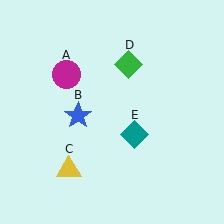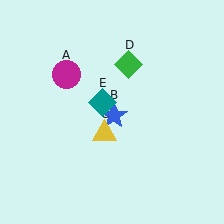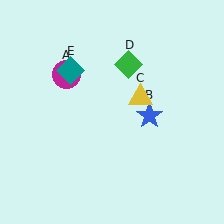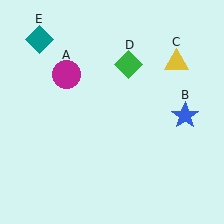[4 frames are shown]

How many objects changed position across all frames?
3 objects changed position: blue star (object B), yellow triangle (object C), teal diamond (object E).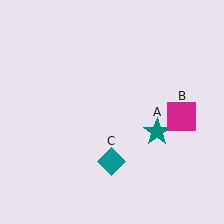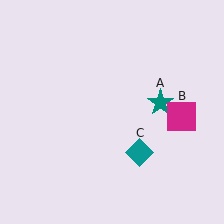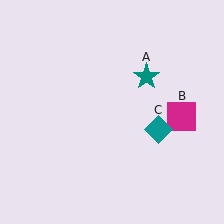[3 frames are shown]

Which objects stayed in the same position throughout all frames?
Magenta square (object B) remained stationary.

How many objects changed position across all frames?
2 objects changed position: teal star (object A), teal diamond (object C).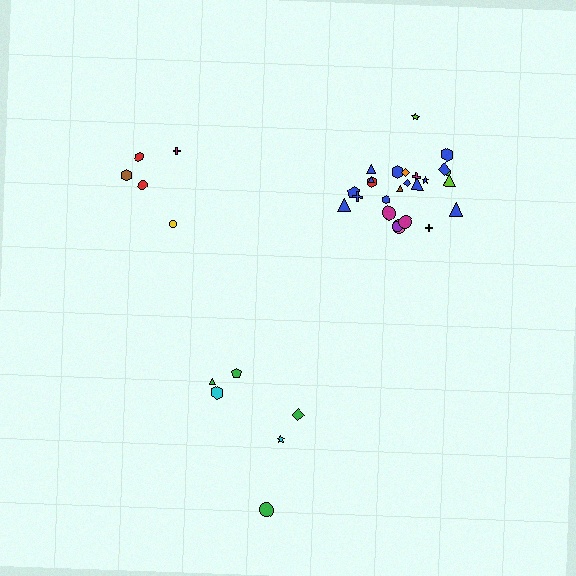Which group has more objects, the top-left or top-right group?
The top-right group.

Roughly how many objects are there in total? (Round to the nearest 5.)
Roughly 35 objects in total.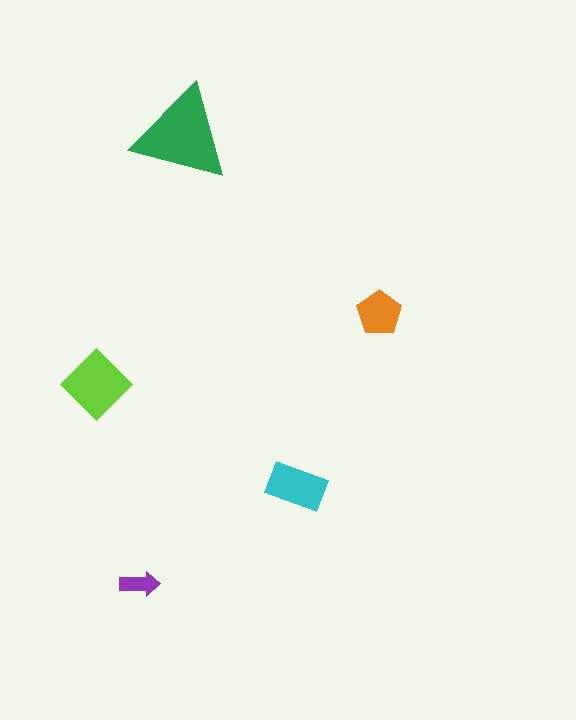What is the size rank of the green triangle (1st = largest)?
1st.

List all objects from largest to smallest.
The green triangle, the lime diamond, the cyan rectangle, the orange pentagon, the purple arrow.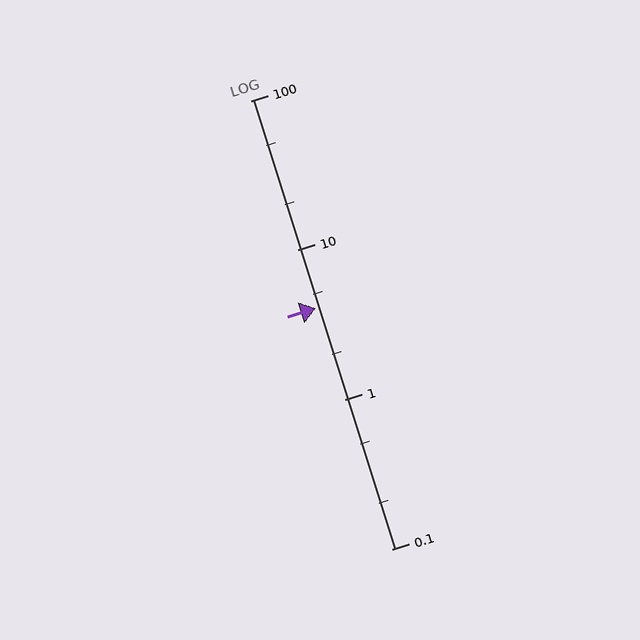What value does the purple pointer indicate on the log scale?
The pointer indicates approximately 4.1.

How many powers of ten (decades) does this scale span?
The scale spans 3 decades, from 0.1 to 100.